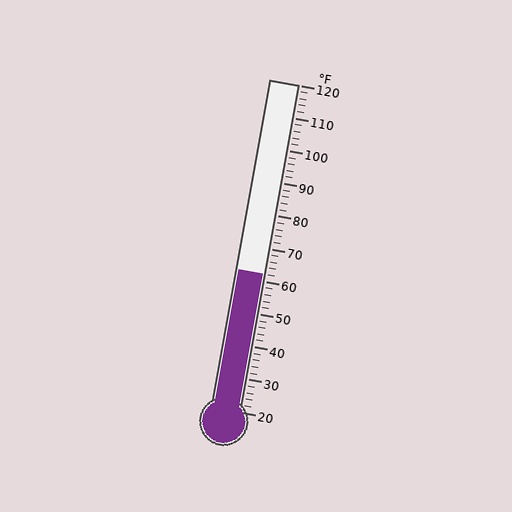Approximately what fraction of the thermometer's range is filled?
The thermometer is filled to approximately 40% of its range.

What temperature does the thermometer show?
The thermometer shows approximately 62°F.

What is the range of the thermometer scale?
The thermometer scale ranges from 20°F to 120°F.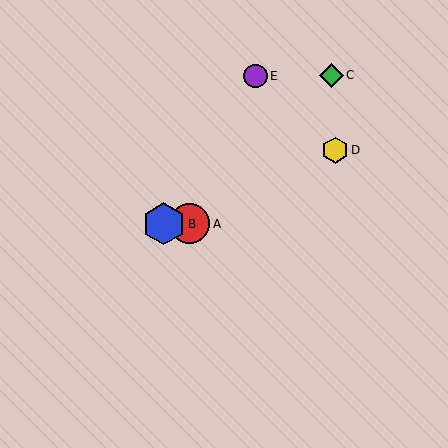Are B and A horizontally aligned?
Yes, both are at y≈224.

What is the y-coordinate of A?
Object A is at y≈224.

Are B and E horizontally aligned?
No, B is at y≈224 and E is at y≈76.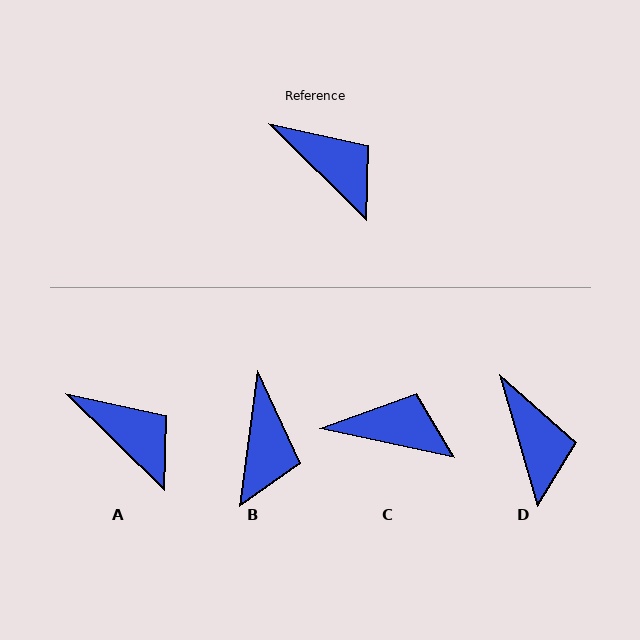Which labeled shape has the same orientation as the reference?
A.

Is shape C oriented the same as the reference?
No, it is off by about 32 degrees.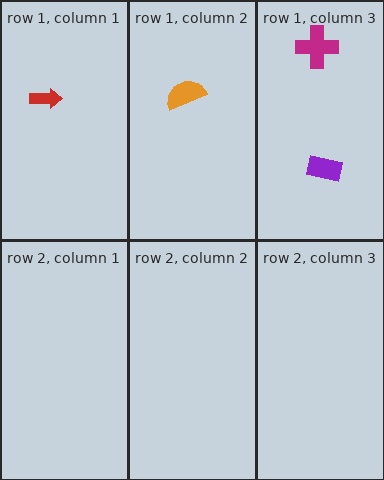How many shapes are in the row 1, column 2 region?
1.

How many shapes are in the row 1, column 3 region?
2.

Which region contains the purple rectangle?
The row 1, column 3 region.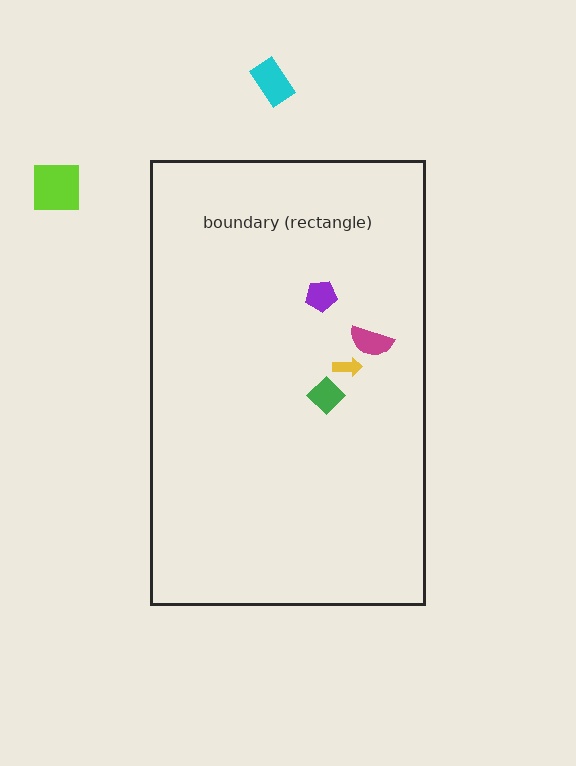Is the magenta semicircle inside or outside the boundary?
Inside.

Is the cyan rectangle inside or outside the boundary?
Outside.